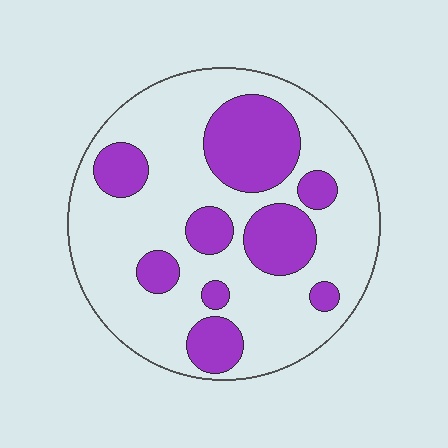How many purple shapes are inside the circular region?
9.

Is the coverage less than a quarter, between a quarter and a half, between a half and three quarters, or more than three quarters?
Between a quarter and a half.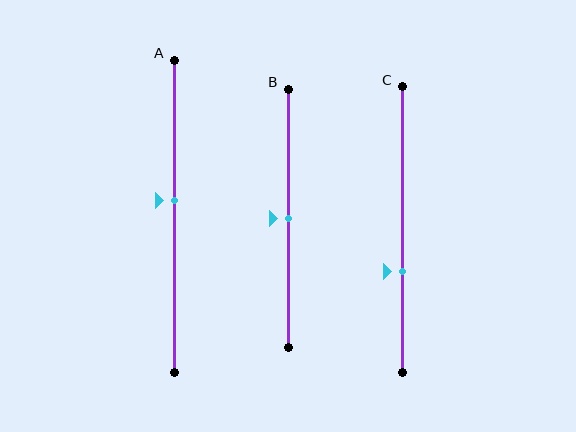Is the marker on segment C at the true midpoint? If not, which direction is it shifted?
No, the marker on segment C is shifted downward by about 15% of the segment length.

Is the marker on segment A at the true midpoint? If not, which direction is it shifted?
No, the marker on segment A is shifted upward by about 5% of the segment length.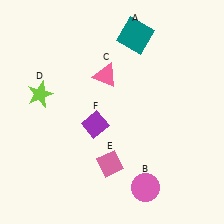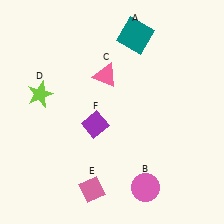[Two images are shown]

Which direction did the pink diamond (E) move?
The pink diamond (E) moved down.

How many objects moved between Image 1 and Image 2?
1 object moved between the two images.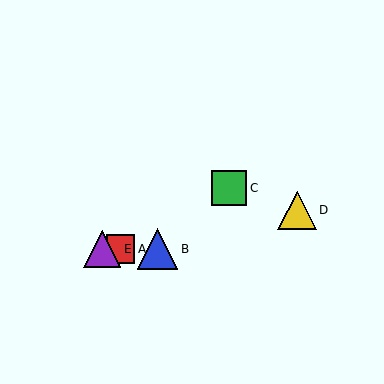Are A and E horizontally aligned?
Yes, both are at y≈249.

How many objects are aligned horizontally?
3 objects (A, B, E) are aligned horizontally.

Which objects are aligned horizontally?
Objects A, B, E are aligned horizontally.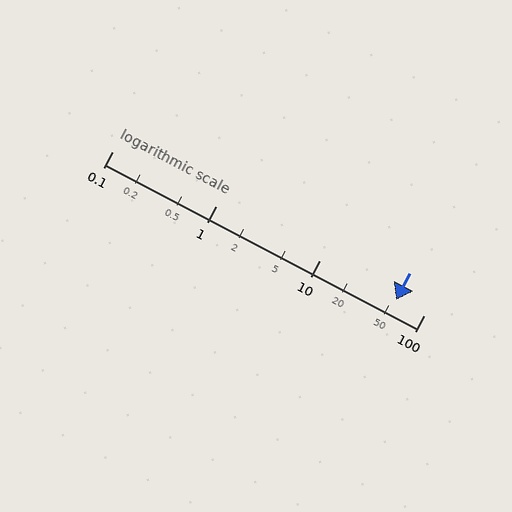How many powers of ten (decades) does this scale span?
The scale spans 3 decades, from 0.1 to 100.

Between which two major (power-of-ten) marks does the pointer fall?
The pointer is between 10 and 100.